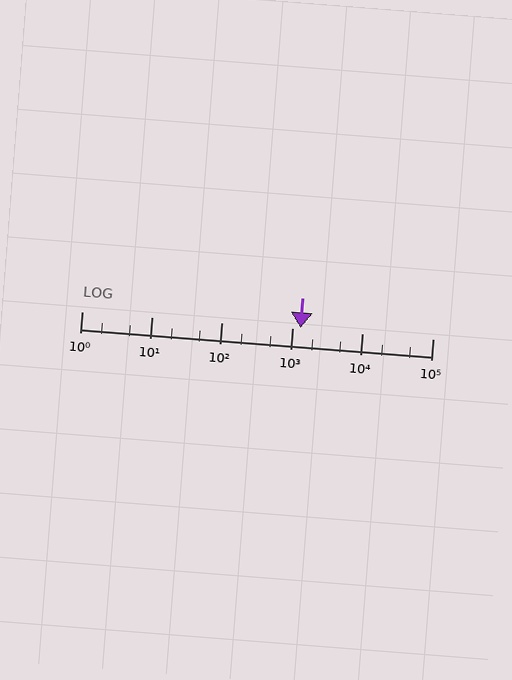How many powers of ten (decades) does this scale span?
The scale spans 5 decades, from 1 to 100000.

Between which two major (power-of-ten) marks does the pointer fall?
The pointer is between 1000 and 10000.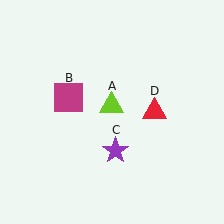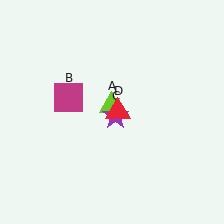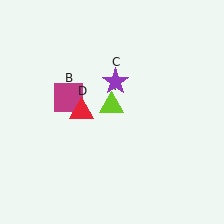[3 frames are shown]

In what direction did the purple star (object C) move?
The purple star (object C) moved up.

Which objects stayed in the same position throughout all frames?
Lime triangle (object A) and magenta square (object B) remained stationary.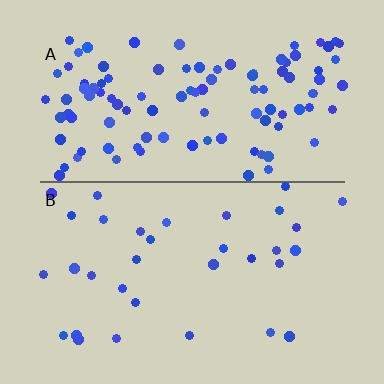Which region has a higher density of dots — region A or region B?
A (the top).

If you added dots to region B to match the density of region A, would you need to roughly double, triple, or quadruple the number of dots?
Approximately triple.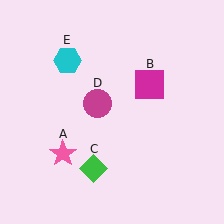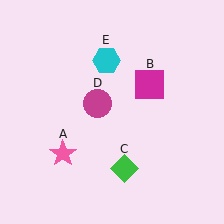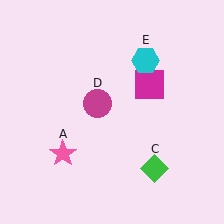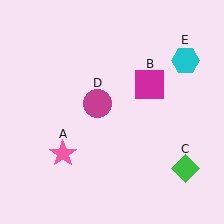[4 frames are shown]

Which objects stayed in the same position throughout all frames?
Pink star (object A) and magenta square (object B) and magenta circle (object D) remained stationary.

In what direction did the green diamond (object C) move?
The green diamond (object C) moved right.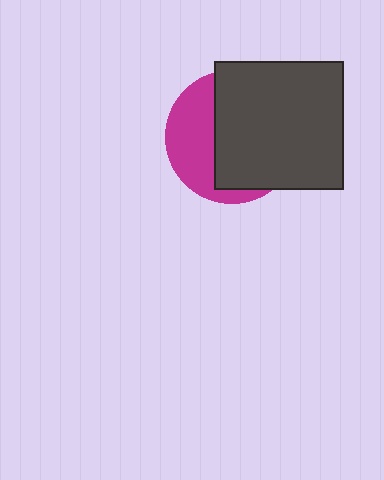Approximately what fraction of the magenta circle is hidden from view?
Roughly 63% of the magenta circle is hidden behind the dark gray square.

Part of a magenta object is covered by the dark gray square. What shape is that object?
It is a circle.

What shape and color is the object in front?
The object in front is a dark gray square.